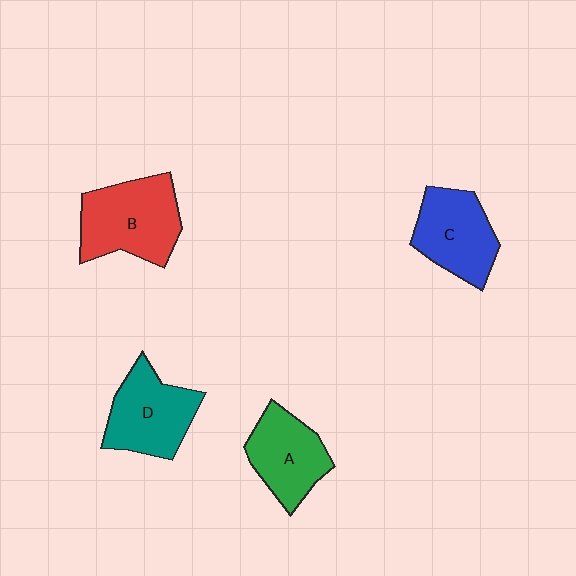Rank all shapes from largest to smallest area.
From largest to smallest: B (red), D (teal), C (blue), A (green).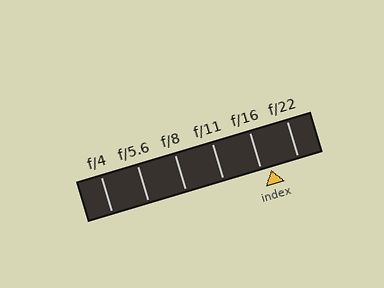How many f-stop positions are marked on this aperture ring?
There are 6 f-stop positions marked.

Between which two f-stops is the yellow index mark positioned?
The index mark is between f/16 and f/22.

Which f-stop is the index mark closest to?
The index mark is closest to f/16.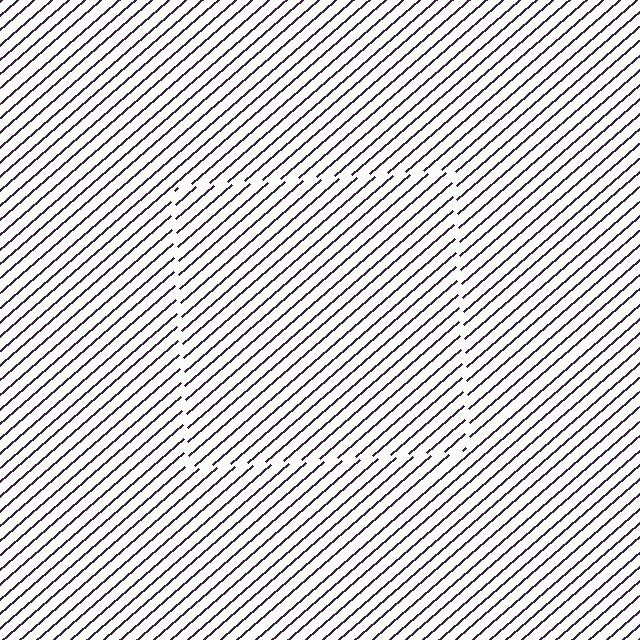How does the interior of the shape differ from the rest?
The interior of the shape contains the same grating, shifted by half a period — the contour is defined by the phase discontinuity where line-ends from the inner and outer gratings abut.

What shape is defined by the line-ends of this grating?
An illusory square. The interior of the shape contains the same grating, shifted by half a period — the contour is defined by the phase discontinuity where line-ends from the inner and outer gratings abut.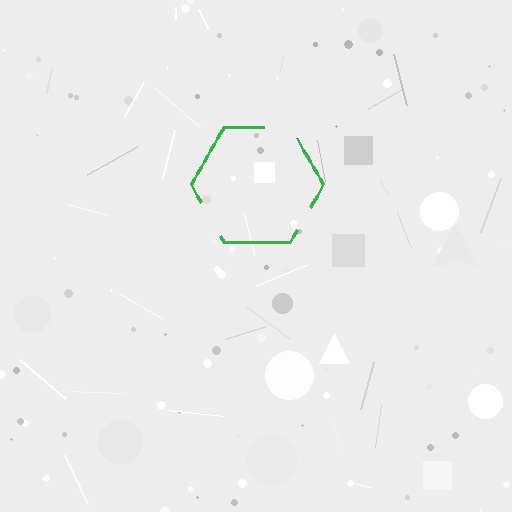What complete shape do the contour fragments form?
The contour fragments form a hexagon.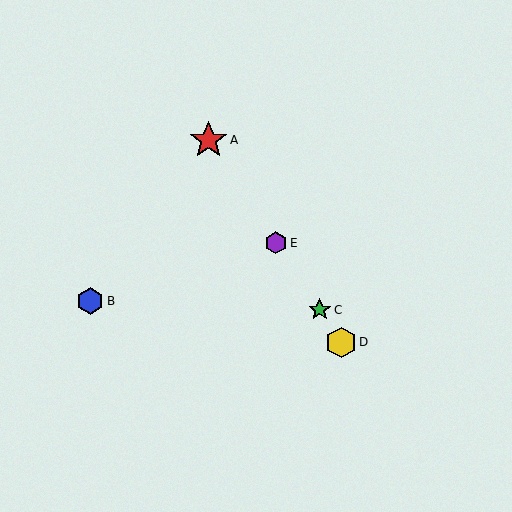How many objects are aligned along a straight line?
4 objects (A, C, D, E) are aligned along a straight line.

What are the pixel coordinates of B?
Object B is at (90, 301).